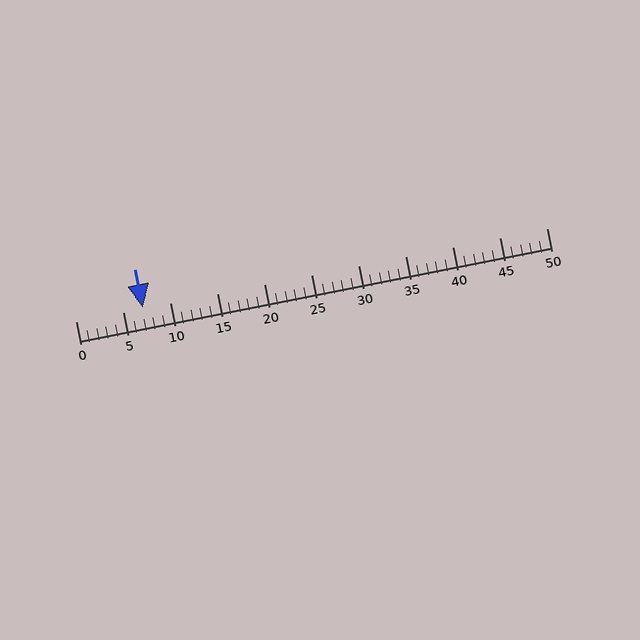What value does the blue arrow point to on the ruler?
The blue arrow points to approximately 7.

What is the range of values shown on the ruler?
The ruler shows values from 0 to 50.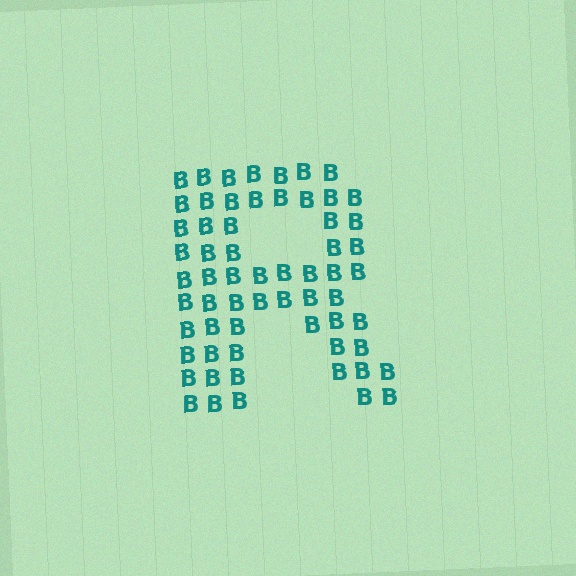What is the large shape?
The large shape is the letter R.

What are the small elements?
The small elements are letter B's.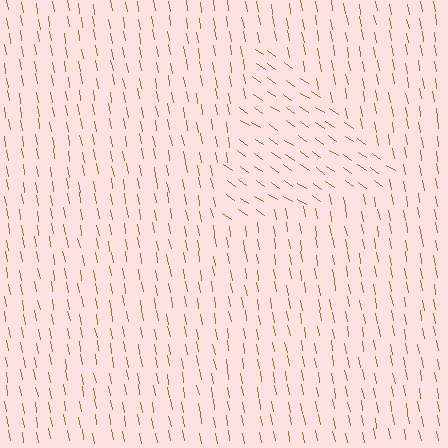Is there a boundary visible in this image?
Yes, there is a texture boundary formed by a change in line orientation.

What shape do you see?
I see a triangle.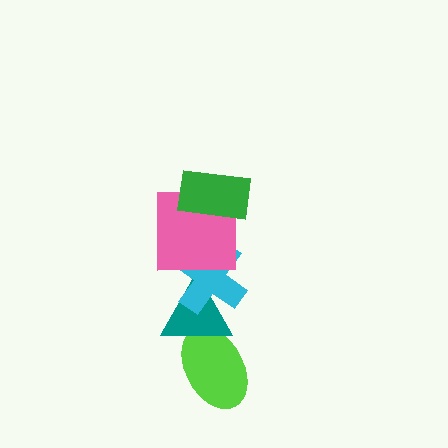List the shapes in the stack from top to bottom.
From top to bottom: the green rectangle, the pink square, the cyan cross, the teal triangle, the lime ellipse.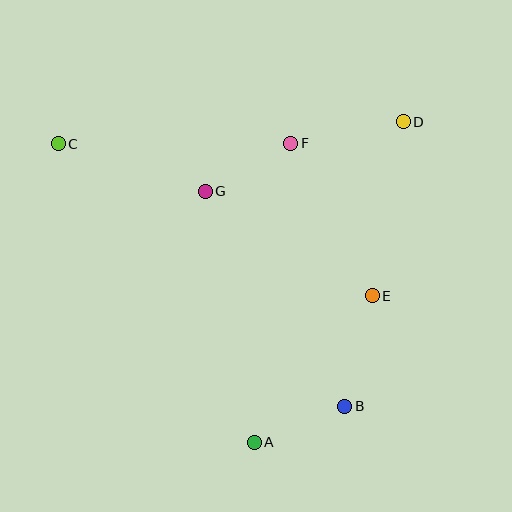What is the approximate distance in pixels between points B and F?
The distance between B and F is approximately 268 pixels.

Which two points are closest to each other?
Points A and B are closest to each other.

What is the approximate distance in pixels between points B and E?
The distance between B and E is approximately 114 pixels.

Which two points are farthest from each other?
Points B and C are farthest from each other.